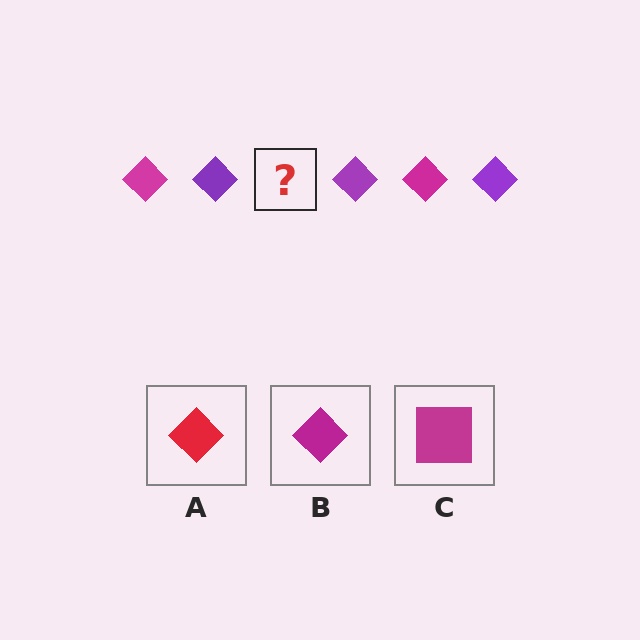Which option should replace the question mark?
Option B.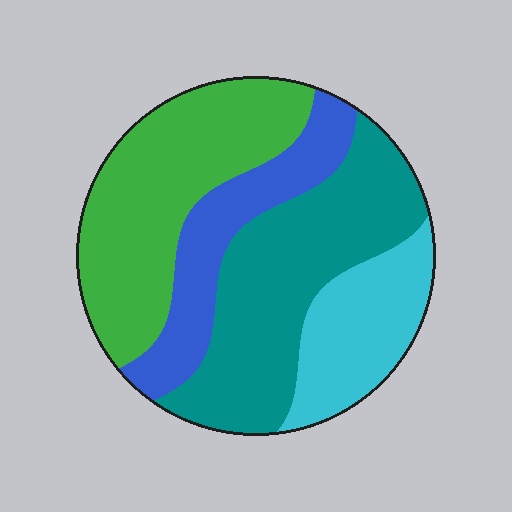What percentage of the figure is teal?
Teal takes up about one third (1/3) of the figure.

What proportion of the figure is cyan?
Cyan takes up about one sixth (1/6) of the figure.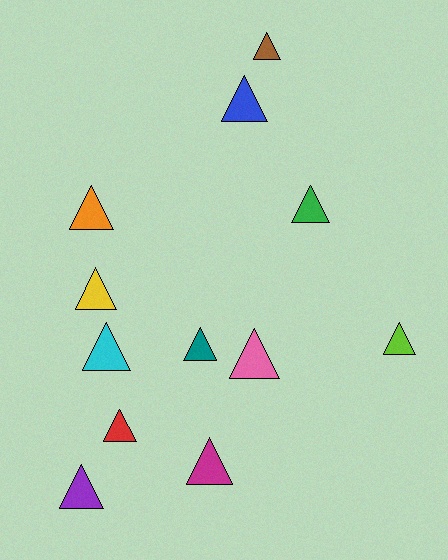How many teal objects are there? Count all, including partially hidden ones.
There is 1 teal object.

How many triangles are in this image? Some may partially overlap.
There are 12 triangles.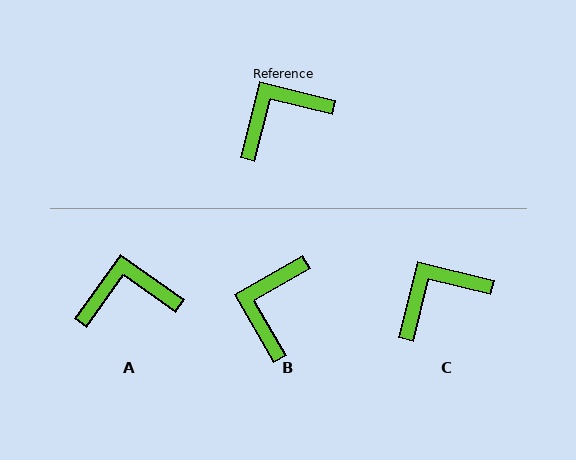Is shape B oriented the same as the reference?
No, it is off by about 44 degrees.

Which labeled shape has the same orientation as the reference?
C.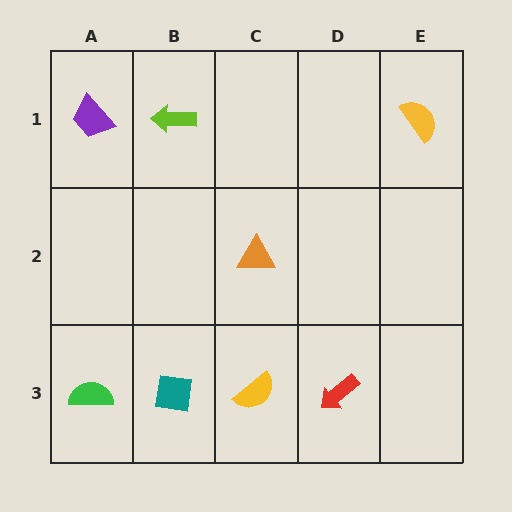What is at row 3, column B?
A teal square.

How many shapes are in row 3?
4 shapes.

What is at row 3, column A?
A green semicircle.